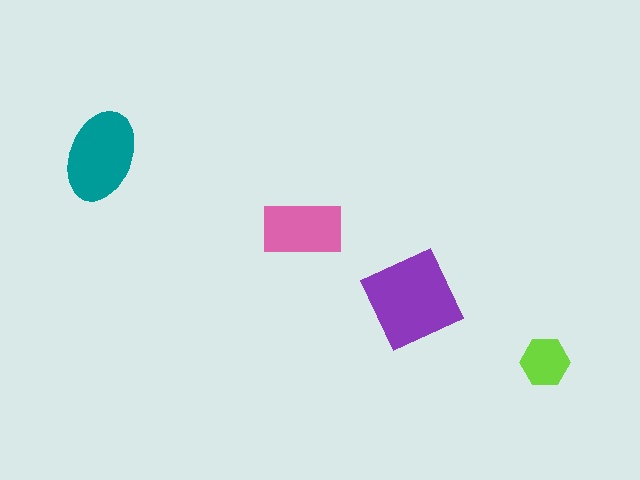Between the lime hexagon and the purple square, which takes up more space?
The purple square.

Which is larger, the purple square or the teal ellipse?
The purple square.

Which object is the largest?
The purple square.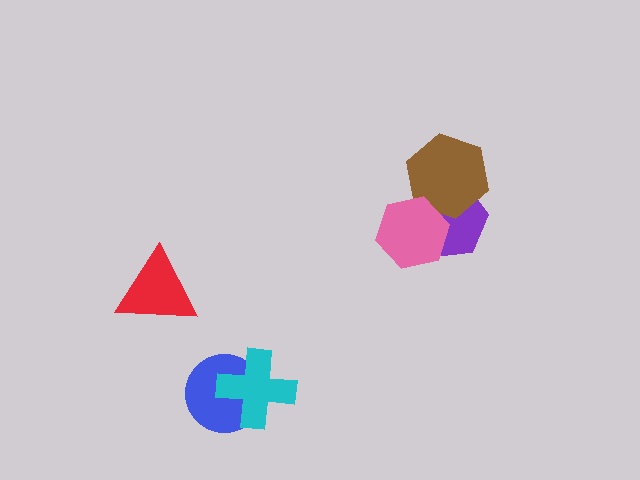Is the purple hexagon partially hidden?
Yes, it is partially covered by another shape.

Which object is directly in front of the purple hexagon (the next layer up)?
The brown hexagon is directly in front of the purple hexagon.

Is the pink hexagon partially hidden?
No, no other shape covers it.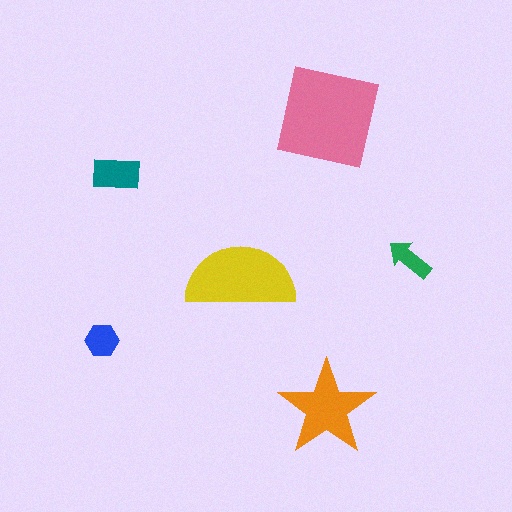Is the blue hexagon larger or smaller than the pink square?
Smaller.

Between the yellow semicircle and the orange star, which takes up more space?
The yellow semicircle.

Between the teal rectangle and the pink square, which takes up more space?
The pink square.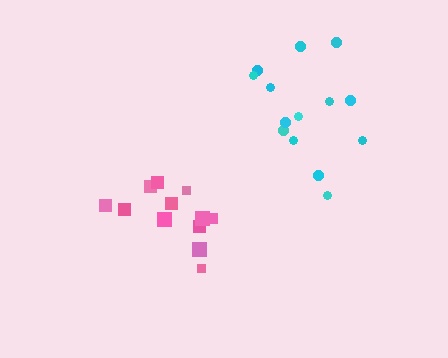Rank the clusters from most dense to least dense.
cyan, pink.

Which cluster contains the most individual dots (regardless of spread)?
Cyan (14).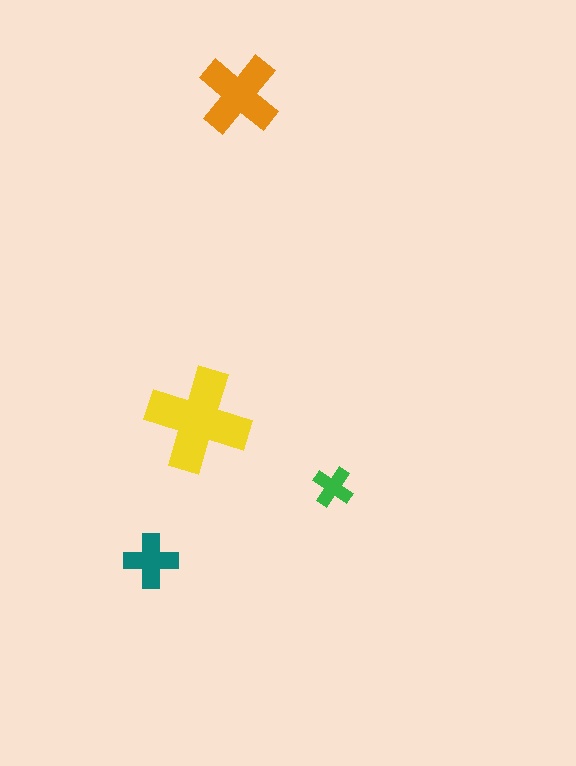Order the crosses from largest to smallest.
the yellow one, the orange one, the teal one, the green one.